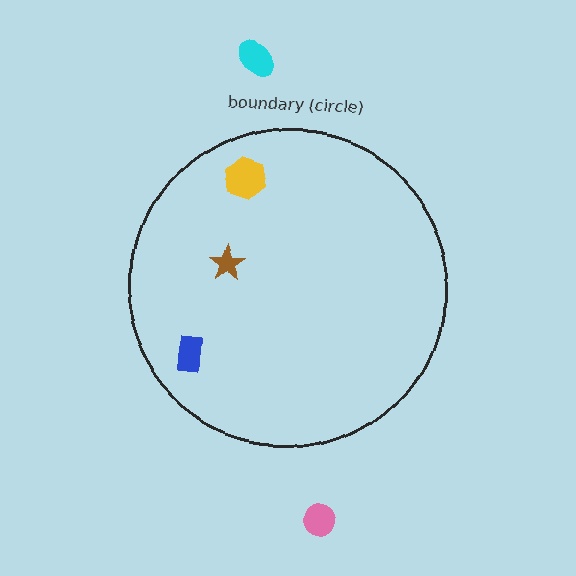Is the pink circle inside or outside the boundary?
Outside.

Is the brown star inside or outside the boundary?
Inside.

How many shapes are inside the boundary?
3 inside, 2 outside.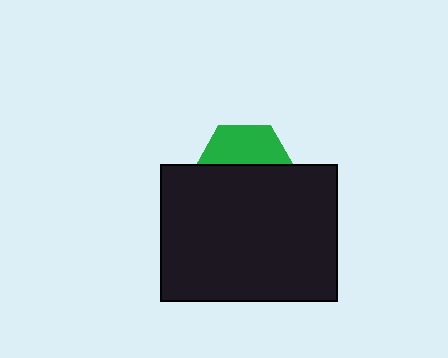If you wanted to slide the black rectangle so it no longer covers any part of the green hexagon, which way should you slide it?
Slide it down — that is the most direct way to separate the two shapes.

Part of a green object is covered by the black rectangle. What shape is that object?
It is a hexagon.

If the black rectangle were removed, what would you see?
You would see the complete green hexagon.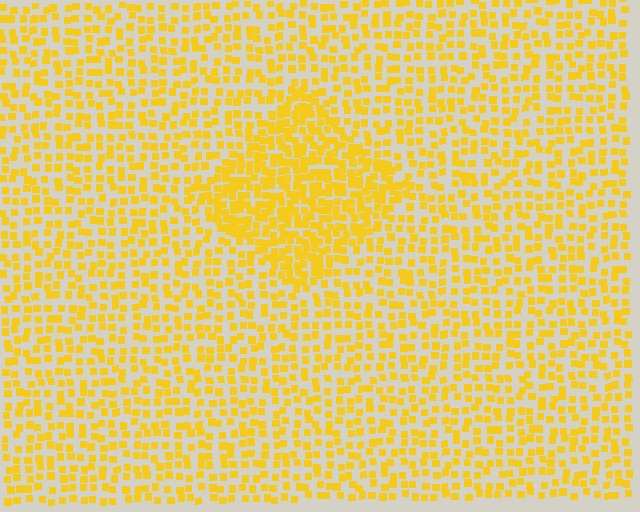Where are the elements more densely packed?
The elements are more densely packed inside the diamond boundary.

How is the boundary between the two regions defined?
The boundary is defined by a change in element density (approximately 1.8x ratio). All elements are the same color, size, and shape.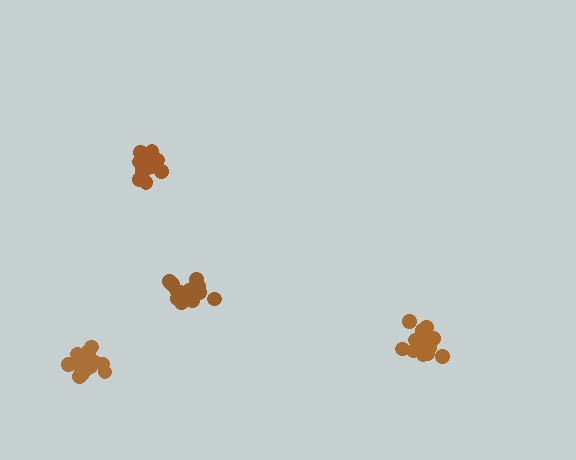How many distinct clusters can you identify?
There are 4 distinct clusters.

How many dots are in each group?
Group 1: 18 dots, Group 2: 19 dots, Group 3: 14 dots, Group 4: 17 dots (68 total).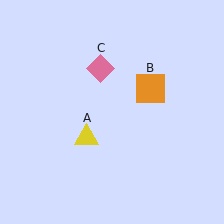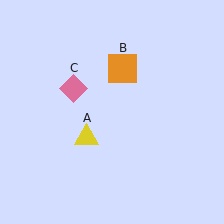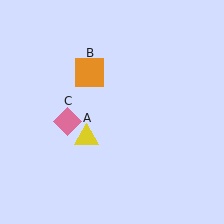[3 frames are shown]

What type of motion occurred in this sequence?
The orange square (object B), pink diamond (object C) rotated counterclockwise around the center of the scene.